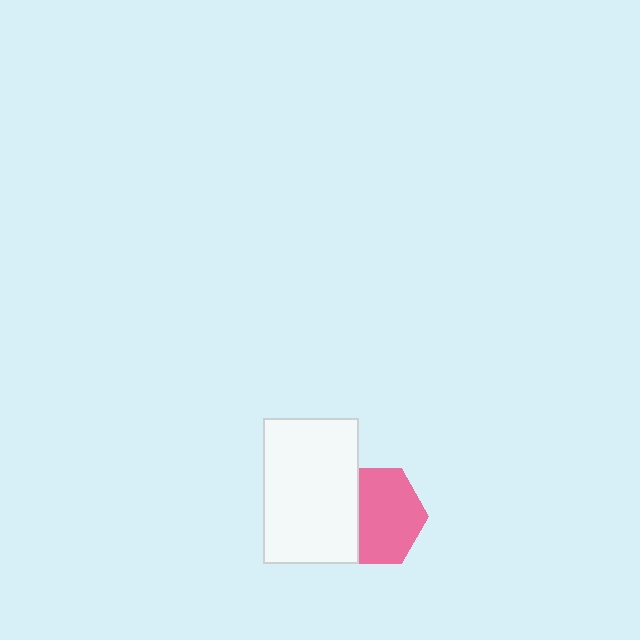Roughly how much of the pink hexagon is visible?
Most of it is visible (roughly 67%).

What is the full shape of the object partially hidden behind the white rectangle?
The partially hidden object is a pink hexagon.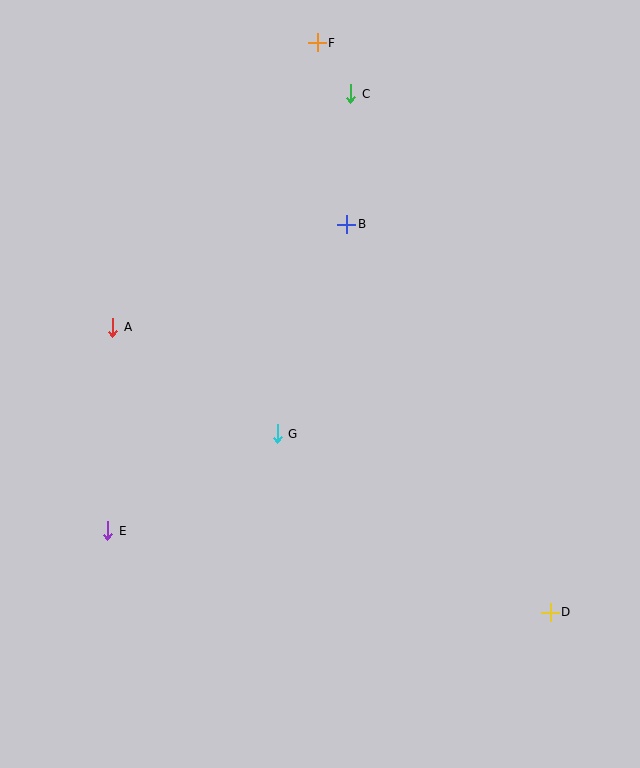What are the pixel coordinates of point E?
Point E is at (108, 531).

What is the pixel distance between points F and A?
The distance between F and A is 350 pixels.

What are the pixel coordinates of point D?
Point D is at (550, 612).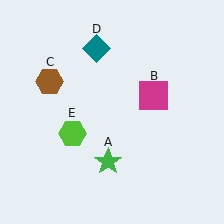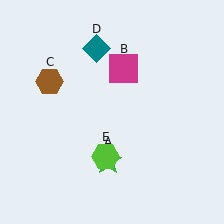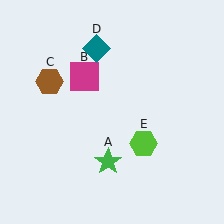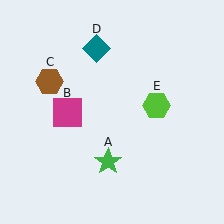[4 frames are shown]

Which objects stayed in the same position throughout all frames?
Green star (object A) and brown hexagon (object C) and teal diamond (object D) remained stationary.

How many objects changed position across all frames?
2 objects changed position: magenta square (object B), lime hexagon (object E).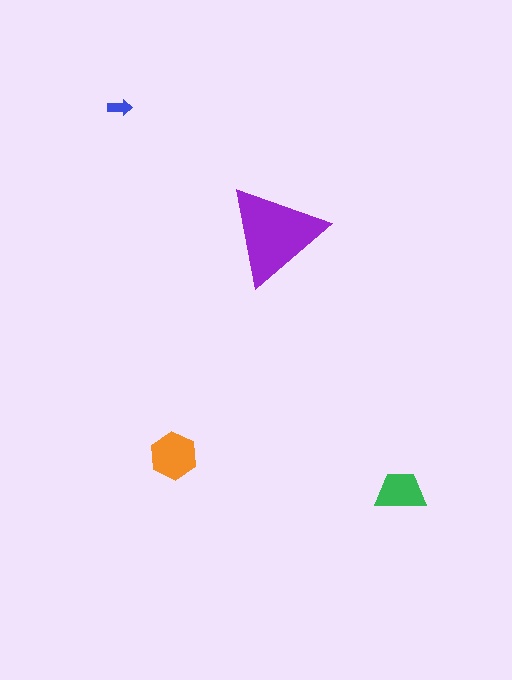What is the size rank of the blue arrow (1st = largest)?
4th.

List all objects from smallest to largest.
The blue arrow, the green trapezoid, the orange hexagon, the purple triangle.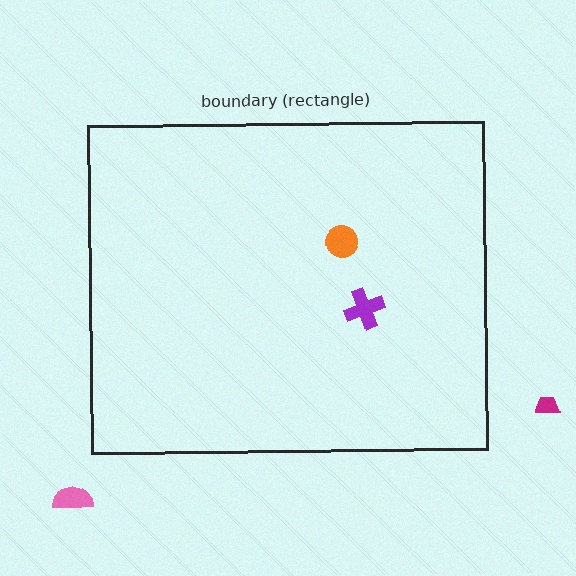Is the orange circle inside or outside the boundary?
Inside.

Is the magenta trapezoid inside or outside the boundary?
Outside.